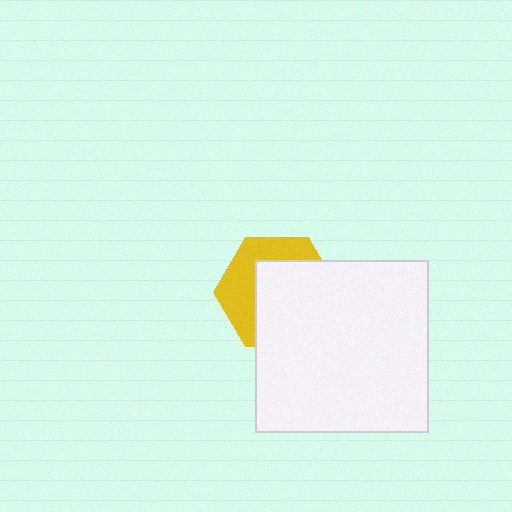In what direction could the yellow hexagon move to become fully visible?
The yellow hexagon could move toward the upper-left. That would shift it out from behind the white square entirely.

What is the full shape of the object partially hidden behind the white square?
The partially hidden object is a yellow hexagon.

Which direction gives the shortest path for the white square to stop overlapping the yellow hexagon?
Moving toward the lower-right gives the shortest separation.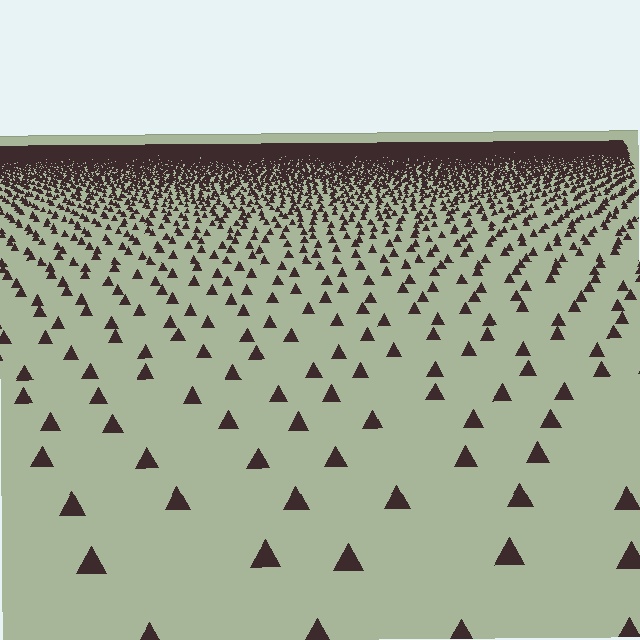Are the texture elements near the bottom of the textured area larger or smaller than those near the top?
Larger. Near the bottom, elements are closer to the viewer and appear at a bigger on-screen size.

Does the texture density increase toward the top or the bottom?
Density increases toward the top.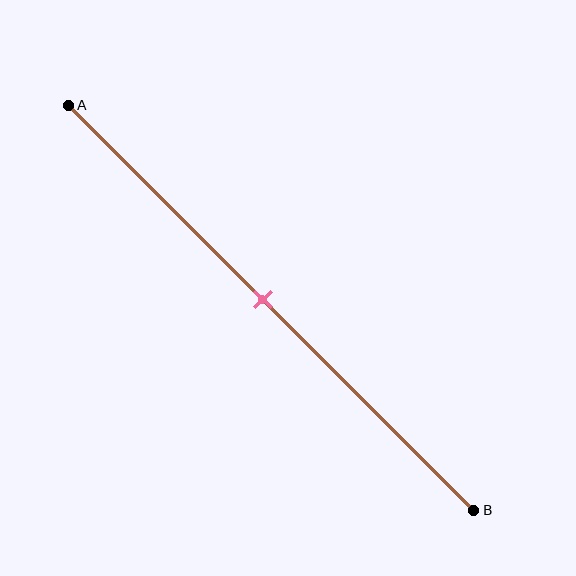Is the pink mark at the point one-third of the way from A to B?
No, the mark is at about 50% from A, not at the 33% one-third point.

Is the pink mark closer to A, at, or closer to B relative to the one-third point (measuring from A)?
The pink mark is closer to point B than the one-third point of segment AB.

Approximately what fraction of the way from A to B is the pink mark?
The pink mark is approximately 50% of the way from A to B.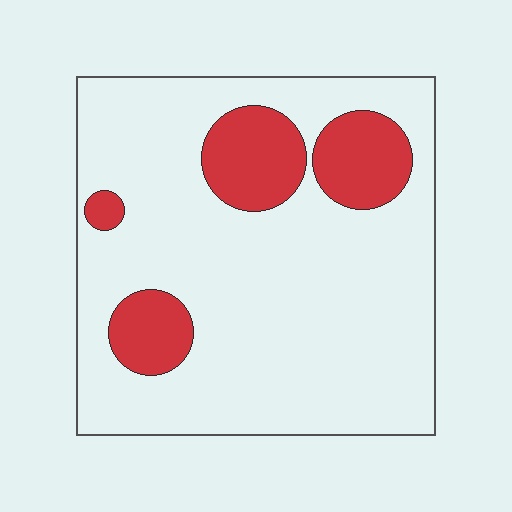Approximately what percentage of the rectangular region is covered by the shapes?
Approximately 20%.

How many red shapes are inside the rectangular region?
4.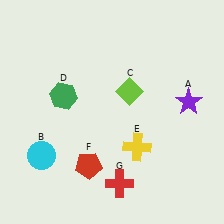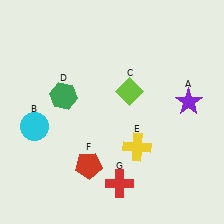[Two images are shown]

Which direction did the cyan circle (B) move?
The cyan circle (B) moved up.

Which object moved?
The cyan circle (B) moved up.